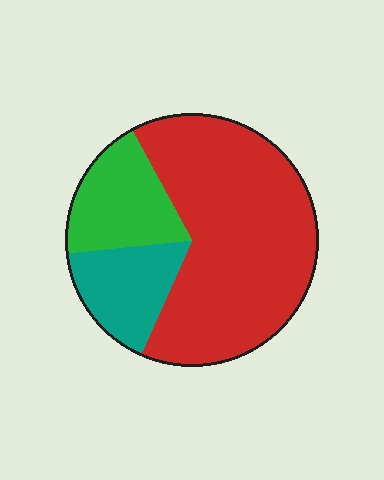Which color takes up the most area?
Red, at roughly 65%.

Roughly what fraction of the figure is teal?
Teal covers 17% of the figure.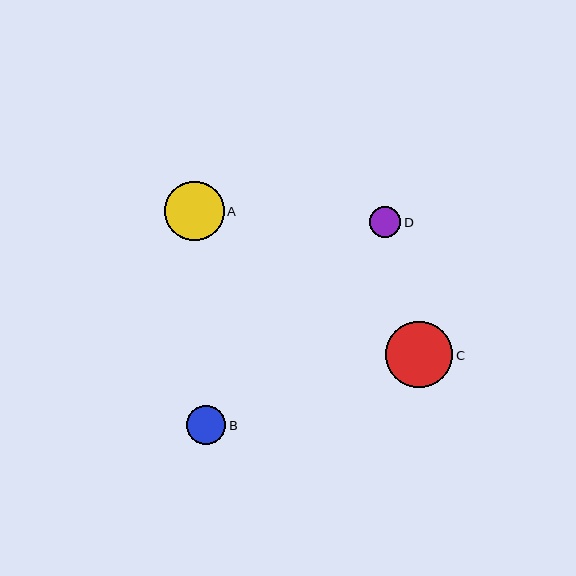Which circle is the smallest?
Circle D is the smallest with a size of approximately 31 pixels.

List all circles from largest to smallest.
From largest to smallest: C, A, B, D.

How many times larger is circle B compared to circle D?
Circle B is approximately 1.3 times the size of circle D.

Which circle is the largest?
Circle C is the largest with a size of approximately 67 pixels.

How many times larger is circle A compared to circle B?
Circle A is approximately 1.5 times the size of circle B.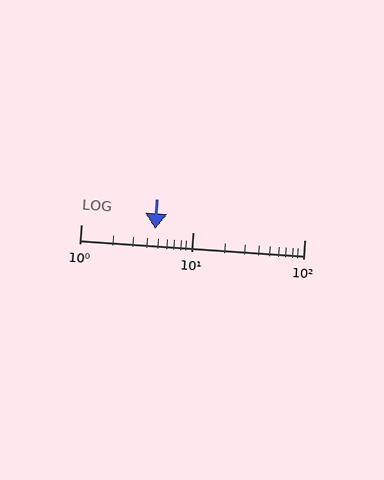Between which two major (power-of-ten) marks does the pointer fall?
The pointer is between 1 and 10.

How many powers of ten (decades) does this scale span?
The scale spans 2 decades, from 1 to 100.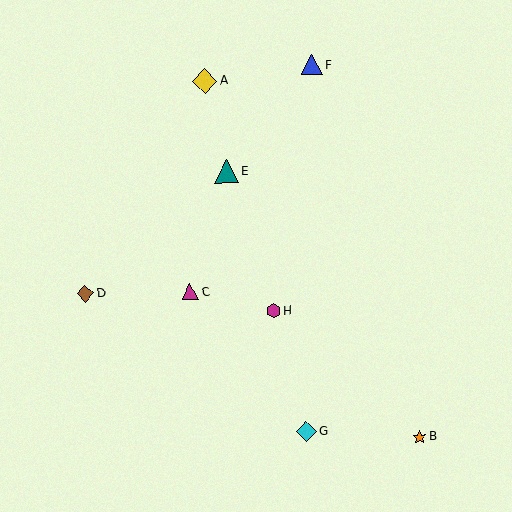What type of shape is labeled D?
Shape D is a brown diamond.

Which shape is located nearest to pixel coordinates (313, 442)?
The cyan diamond (labeled G) at (306, 431) is nearest to that location.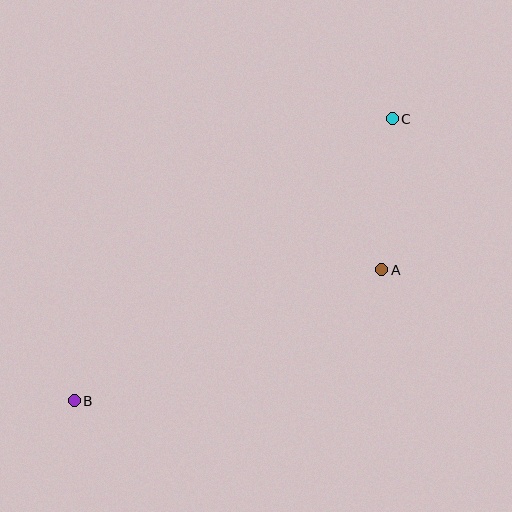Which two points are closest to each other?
Points A and C are closest to each other.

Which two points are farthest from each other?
Points B and C are farthest from each other.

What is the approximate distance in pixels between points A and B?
The distance between A and B is approximately 334 pixels.